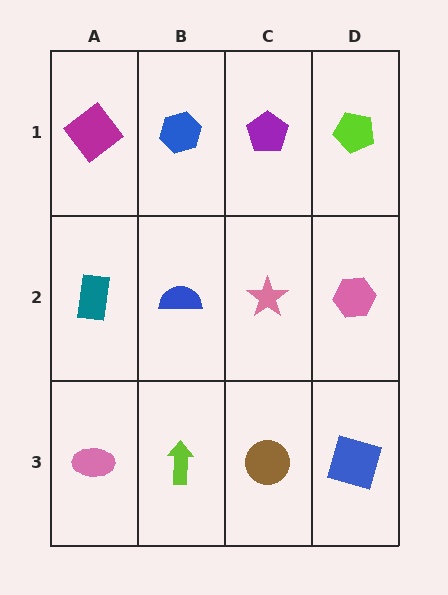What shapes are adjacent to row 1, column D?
A pink hexagon (row 2, column D), a purple pentagon (row 1, column C).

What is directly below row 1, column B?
A blue semicircle.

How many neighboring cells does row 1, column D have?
2.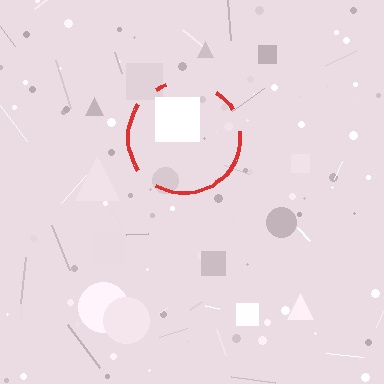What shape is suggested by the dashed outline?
The dashed outline suggests a circle.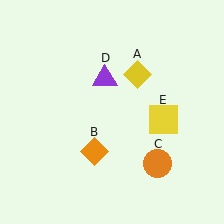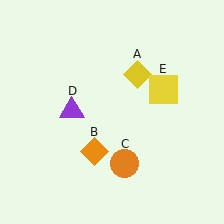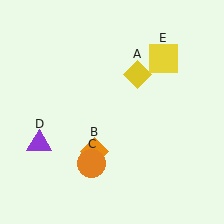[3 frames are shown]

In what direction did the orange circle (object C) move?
The orange circle (object C) moved left.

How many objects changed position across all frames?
3 objects changed position: orange circle (object C), purple triangle (object D), yellow square (object E).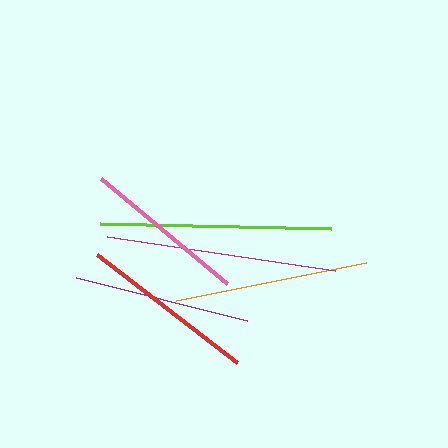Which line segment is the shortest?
The pink line is the shortest at approximately 163 pixels.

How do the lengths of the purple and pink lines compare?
The purple and pink lines are approximately the same length.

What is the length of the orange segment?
The orange segment is approximately 194 pixels long.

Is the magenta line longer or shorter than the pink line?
The magenta line is longer than the pink line.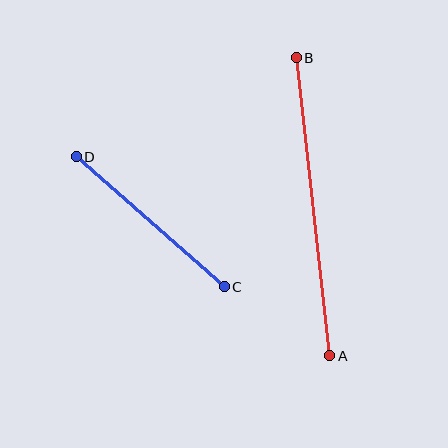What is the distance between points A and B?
The distance is approximately 300 pixels.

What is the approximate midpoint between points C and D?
The midpoint is at approximately (150, 222) pixels.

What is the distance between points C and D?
The distance is approximately 197 pixels.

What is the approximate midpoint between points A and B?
The midpoint is at approximately (313, 207) pixels.